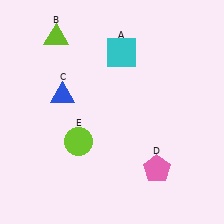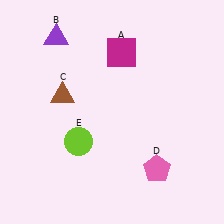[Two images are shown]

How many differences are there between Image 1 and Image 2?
There are 3 differences between the two images.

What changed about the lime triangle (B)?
In Image 1, B is lime. In Image 2, it changed to purple.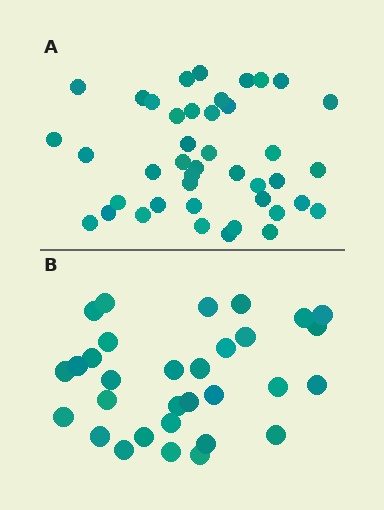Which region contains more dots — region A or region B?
Region A (the top region) has more dots.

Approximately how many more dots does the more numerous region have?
Region A has roughly 12 or so more dots than region B.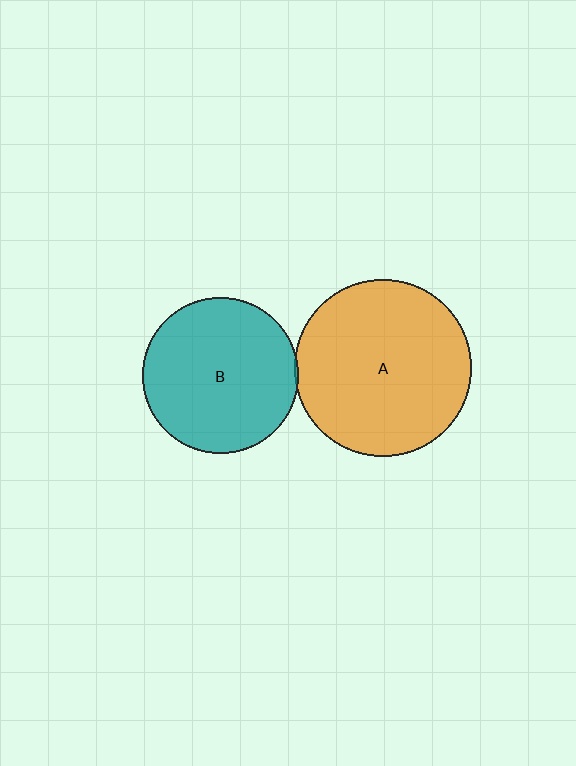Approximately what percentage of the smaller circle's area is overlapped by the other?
Approximately 5%.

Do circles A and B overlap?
Yes.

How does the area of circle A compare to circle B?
Approximately 1.3 times.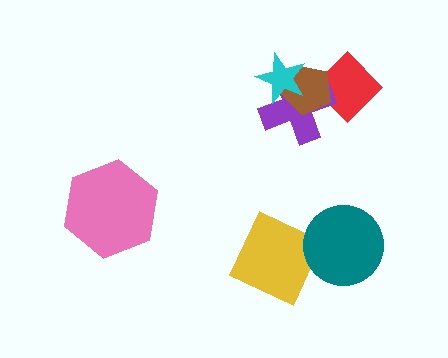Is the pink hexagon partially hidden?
No, no other shape covers it.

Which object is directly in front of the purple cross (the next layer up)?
The brown pentagon is directly in front of the purple cross.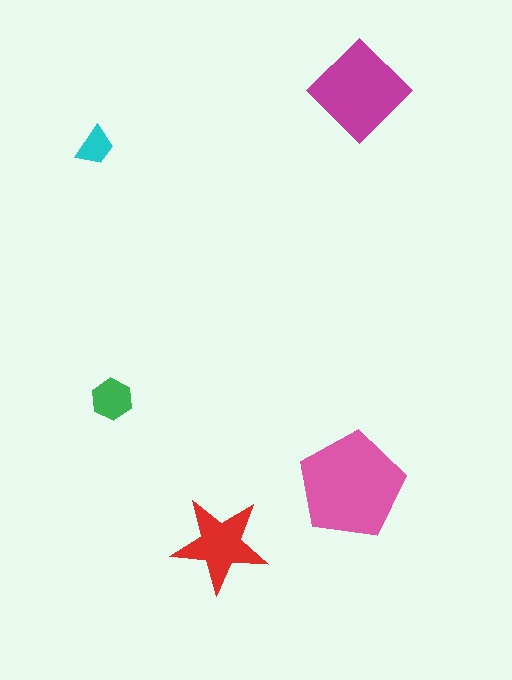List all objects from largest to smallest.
The pink pentagon, the magenta diamond, the red star, the green hexagon, the cyan trapezoid.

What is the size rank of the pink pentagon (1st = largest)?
1st.